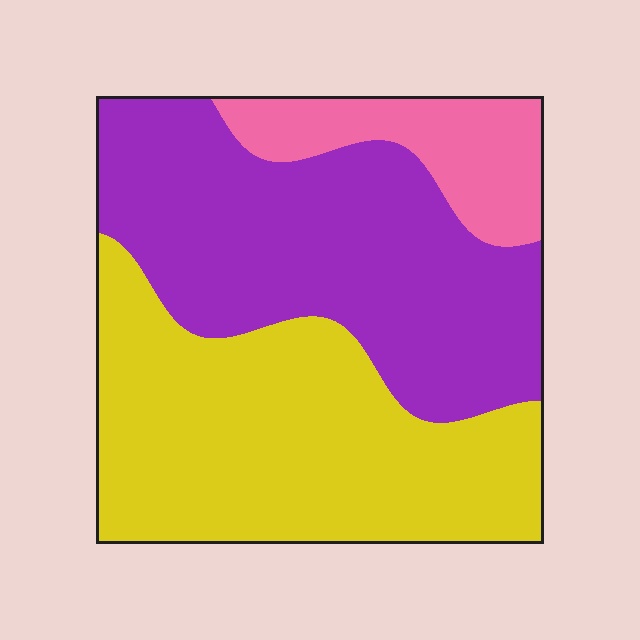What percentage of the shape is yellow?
Yellow takes up between a quarter and a half of the shape.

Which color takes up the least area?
Pink, at roughly 15%.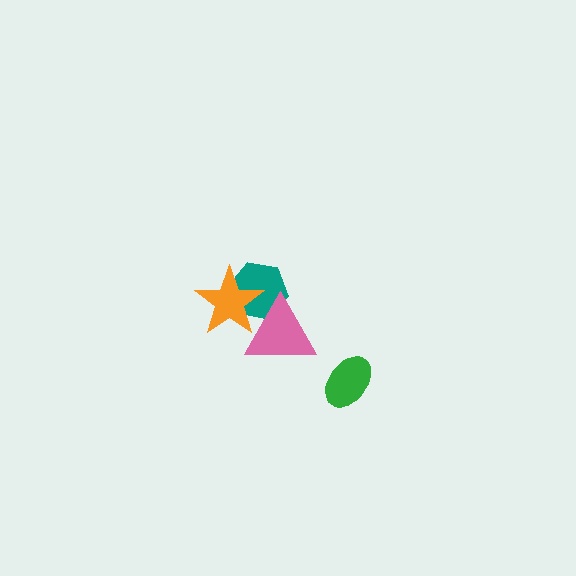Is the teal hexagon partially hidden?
Yes, it is partially covered by another shape.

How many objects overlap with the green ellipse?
0 objects overlap with the green ellipse.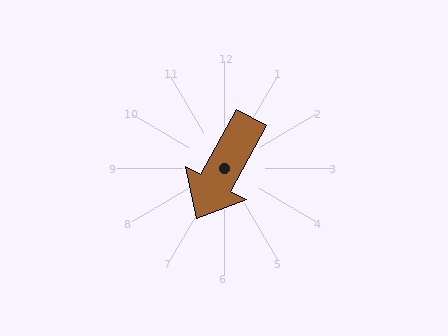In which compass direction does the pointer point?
Southwest.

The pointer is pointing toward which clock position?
Roughly 7 o'clock.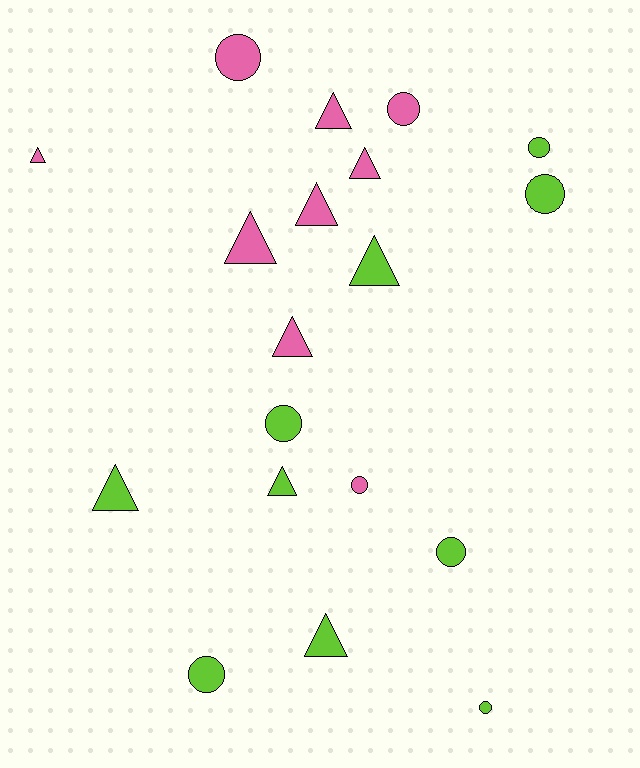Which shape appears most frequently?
Triangle, with 10 objects.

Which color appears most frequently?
Lime, with 10 objects.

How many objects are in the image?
There are 19 objects.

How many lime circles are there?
There are 6 lime circles.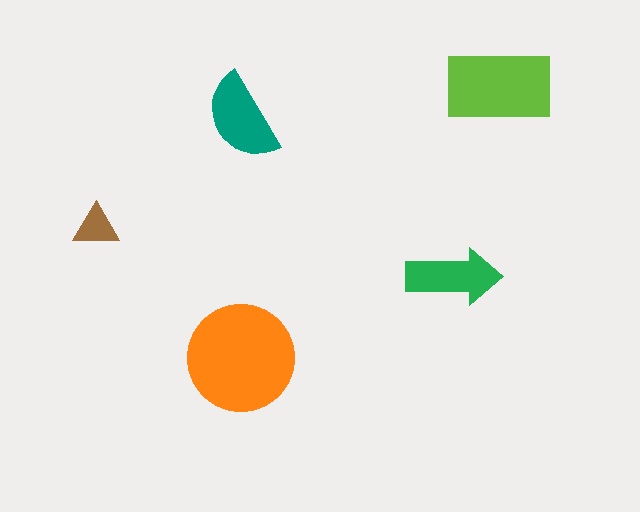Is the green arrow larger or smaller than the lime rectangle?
Smaller.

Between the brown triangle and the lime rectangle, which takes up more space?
The lime rectangle.